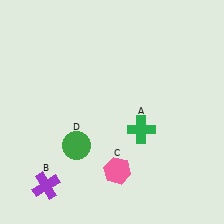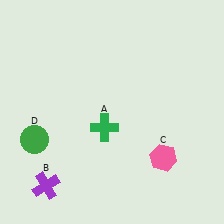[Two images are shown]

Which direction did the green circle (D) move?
The green circle (D) moved left.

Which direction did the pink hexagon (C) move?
The pink hexagon (C) moved right.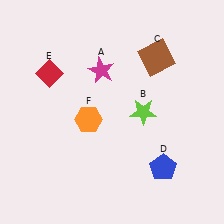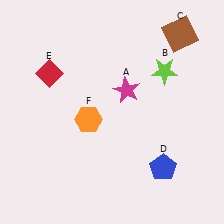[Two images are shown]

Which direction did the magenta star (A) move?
The magenta star (A) moved right.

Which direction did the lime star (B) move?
The lime star (B) moved up.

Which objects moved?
The objects that moved are: the magenta star (A), the lime star (B), the brown square (C).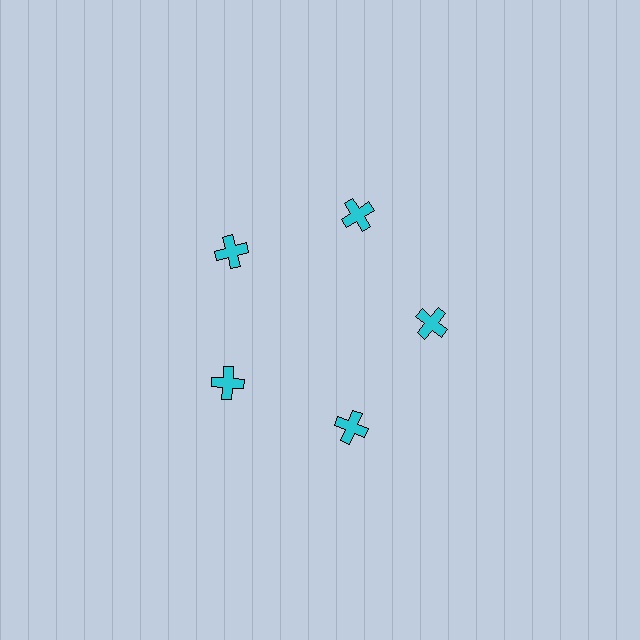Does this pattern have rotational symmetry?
Yes, this pattern has 5-fold rotational symmetry. It looks the same after rotating 72 degrees around the center.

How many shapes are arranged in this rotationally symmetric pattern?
There are 5 shapes, arranged in 5 groups of 1.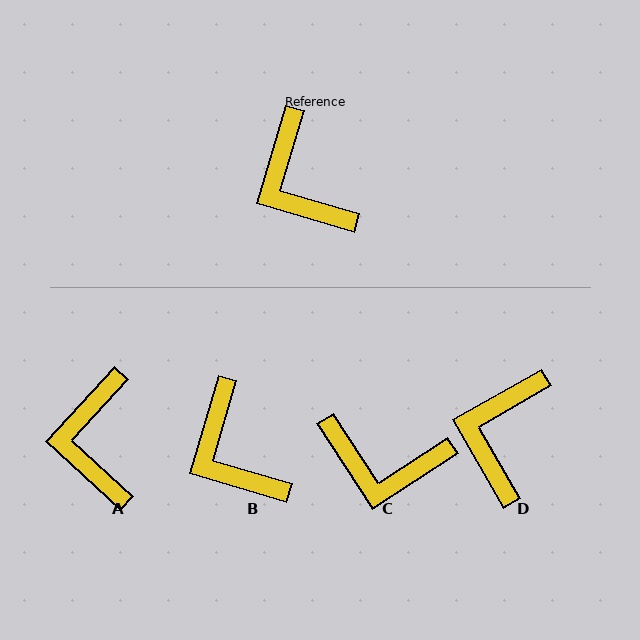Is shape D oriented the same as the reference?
No, it is off by about 44 degrees.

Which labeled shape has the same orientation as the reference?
B.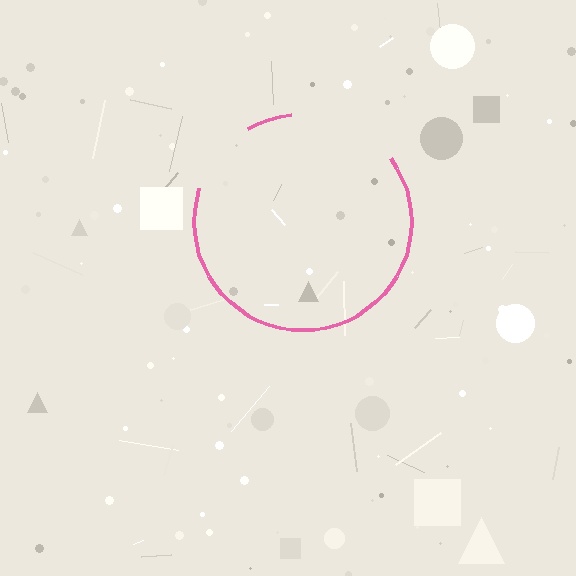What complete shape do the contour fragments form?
The contour fragments form a circle.